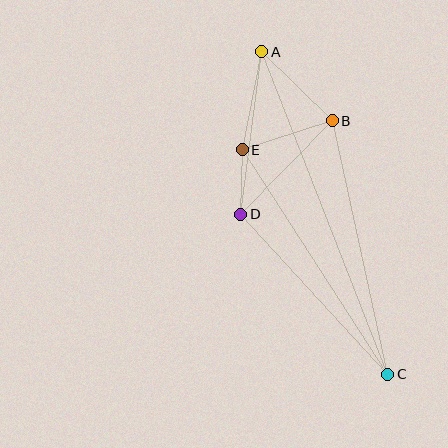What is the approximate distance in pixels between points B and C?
The distance between B and C is approximately 260 pixels.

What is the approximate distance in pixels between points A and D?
The distance between A and D is approximately 164 pixels.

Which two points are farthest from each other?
Points A and C are farthest from each other.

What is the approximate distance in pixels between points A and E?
The distance between A and E is approximately 100 pixels.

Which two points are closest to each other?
Points D and E are closest to each other.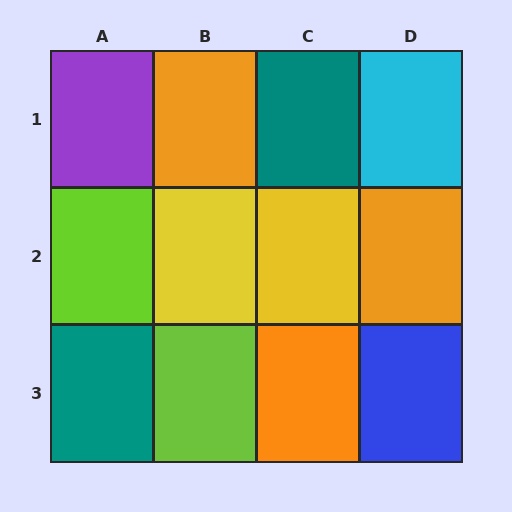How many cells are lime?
2 cells are lime.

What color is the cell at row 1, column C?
Teal.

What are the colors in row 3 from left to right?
Teal, lime, orange, blue.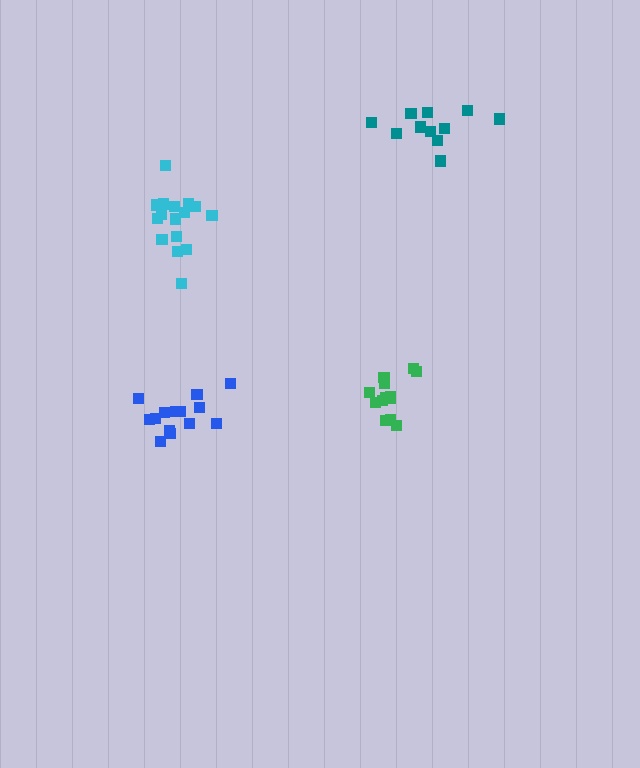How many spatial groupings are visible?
There are 4 spatial groupings.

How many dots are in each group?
Group 1: 16 dots, Group 2: 13 dots, Group 3: 11 dots, Group 4: 14 dots (54 total).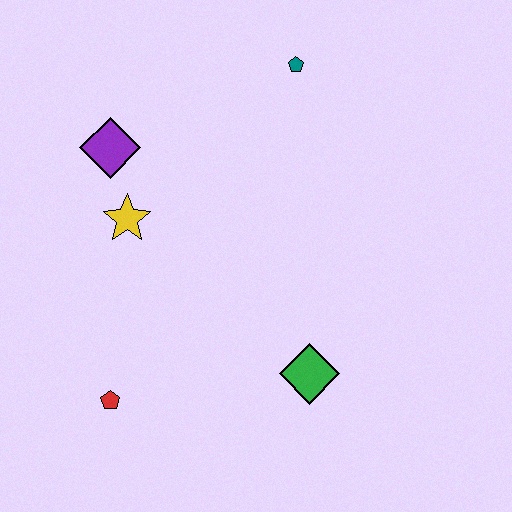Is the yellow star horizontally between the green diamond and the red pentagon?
Yes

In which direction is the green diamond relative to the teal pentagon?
The green diamond is below the teal pentagon.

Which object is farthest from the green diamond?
The teal pentagon is farthest from the green diamond.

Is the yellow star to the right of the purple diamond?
Yes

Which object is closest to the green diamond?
The red pentagon is closest to the green diamond.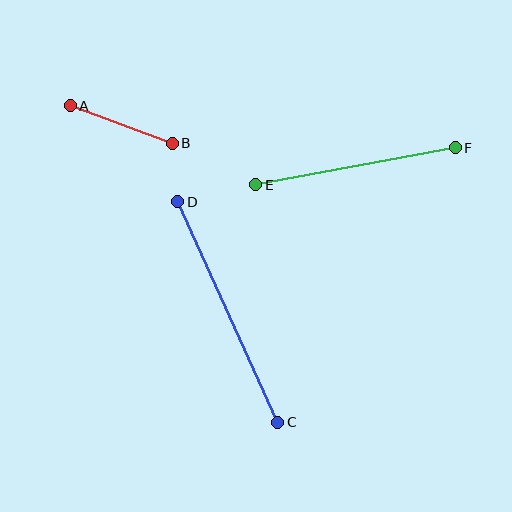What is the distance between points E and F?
The distance is approximately 203 pixels.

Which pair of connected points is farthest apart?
Points C and D are farthest apart.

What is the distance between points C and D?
The distance is approximately 242 pixels.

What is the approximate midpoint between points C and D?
The midpoint is at approximately (228, 312) pixels.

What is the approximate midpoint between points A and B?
The midpoint is at approximately (121, 125) pixels.